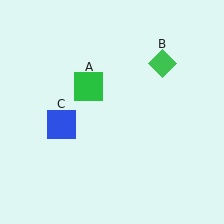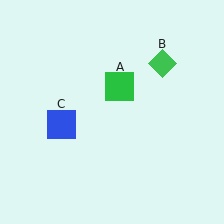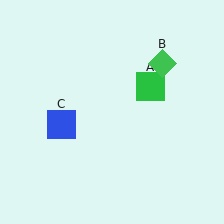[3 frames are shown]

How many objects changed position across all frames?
1 object changed position: green square (object A).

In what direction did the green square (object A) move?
The green square (object A) moved right.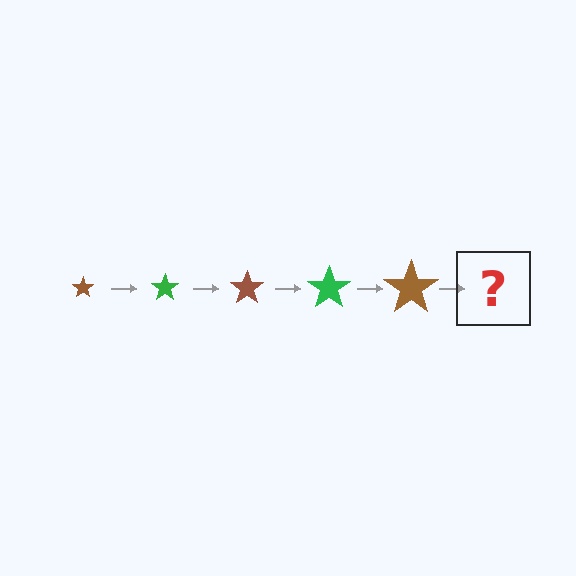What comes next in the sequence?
The next element should be a green star, larger than the previous one.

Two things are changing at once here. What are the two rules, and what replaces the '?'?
The two rules are that the star grows larger each step and the color cycles through brown and green. The '?' should be a green star, larger than the previous one.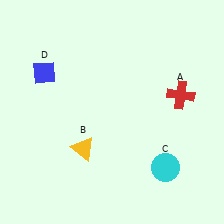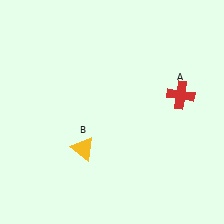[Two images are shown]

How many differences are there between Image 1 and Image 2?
There are 2 differences between the two images.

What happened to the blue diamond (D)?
The blue diamond (D) was removed in Image 2. It was in the top-left area of Image 1.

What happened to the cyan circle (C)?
The cyan circle (C) was removed in Image 2. It was in the bottom-right area of Image 1.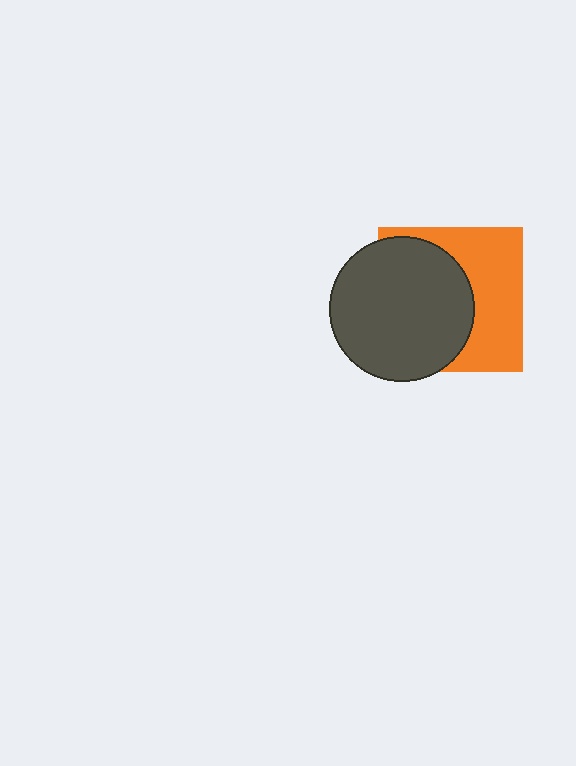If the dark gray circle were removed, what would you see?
You would see the complete orange square.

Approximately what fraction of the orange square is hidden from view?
Roughly 54% of the orange square is hidden behind the dark gray circle.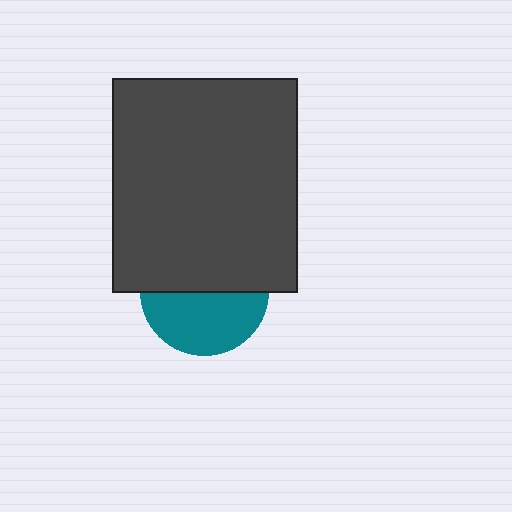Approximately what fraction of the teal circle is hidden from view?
Roughly 52% of the teal circle is hidden behind the dark gray rectangle.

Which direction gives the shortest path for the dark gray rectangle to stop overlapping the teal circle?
Moving up gives the shortest separation.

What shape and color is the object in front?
The object in front is a dark gray rectangle.